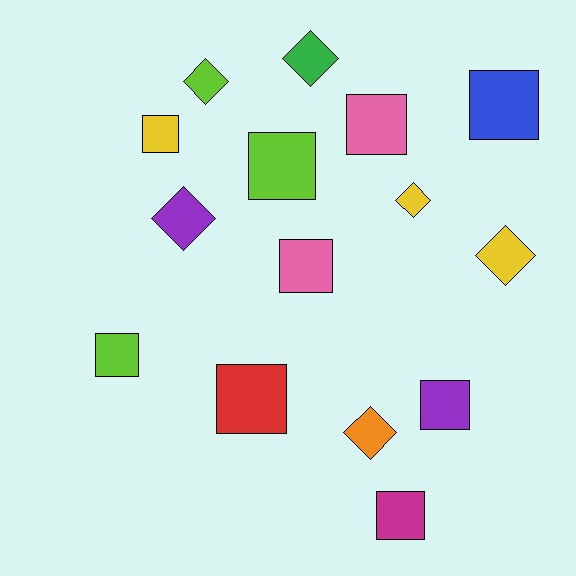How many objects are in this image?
There are 15 objects.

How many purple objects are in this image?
There are 2 purple objects.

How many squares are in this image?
There are 9 squares.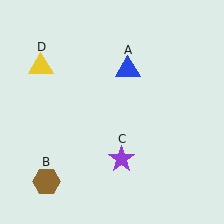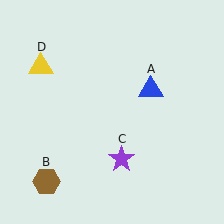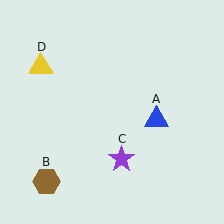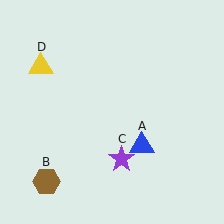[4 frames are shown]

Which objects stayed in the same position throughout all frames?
Brown hexagon (object B) and purple star (object C) and yellow triangle (object D) remained stationary.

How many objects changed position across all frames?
1 object changed position: blue triangle (object A).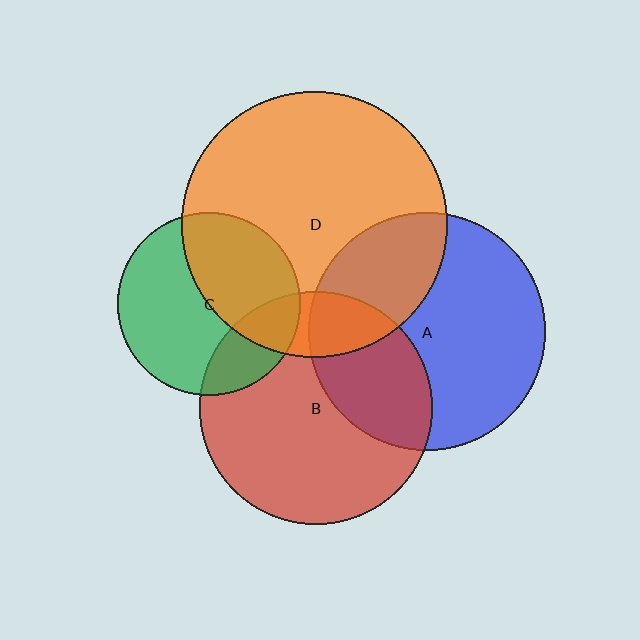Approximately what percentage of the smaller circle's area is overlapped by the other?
Approximately 45%.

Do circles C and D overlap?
Yes.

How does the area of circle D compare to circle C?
Approximately 2.1 times.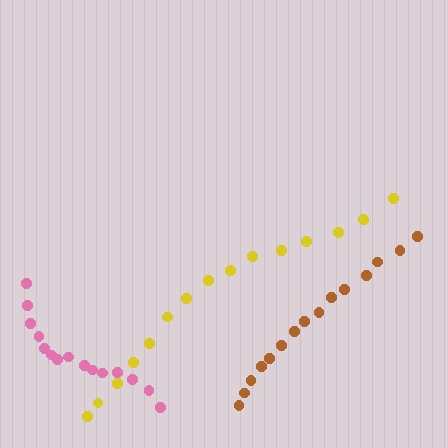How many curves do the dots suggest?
There are 3 distinct paths.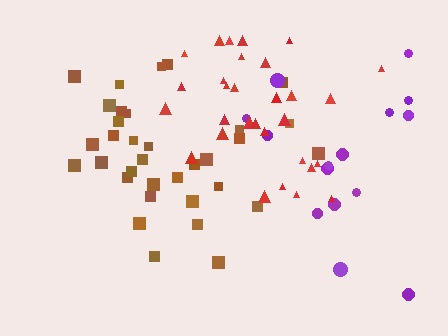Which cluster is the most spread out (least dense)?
Purple.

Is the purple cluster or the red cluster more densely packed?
Red.